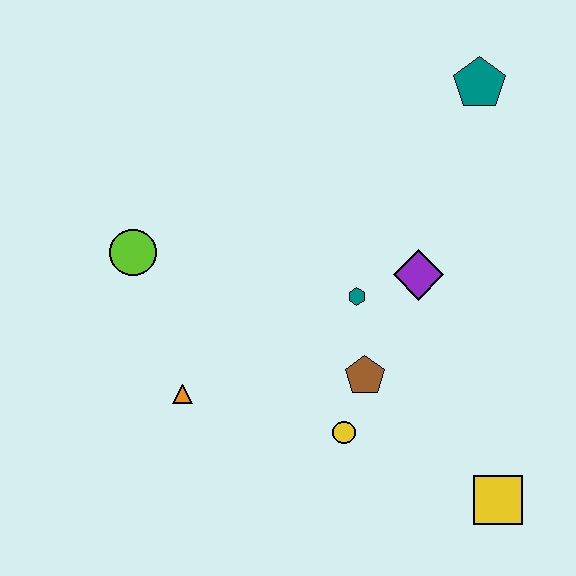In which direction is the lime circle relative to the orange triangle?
The lime circle is above the orange triangle.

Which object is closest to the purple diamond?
The teal hexagon is closest to the purple diamond.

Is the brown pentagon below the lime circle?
Yes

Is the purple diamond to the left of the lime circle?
No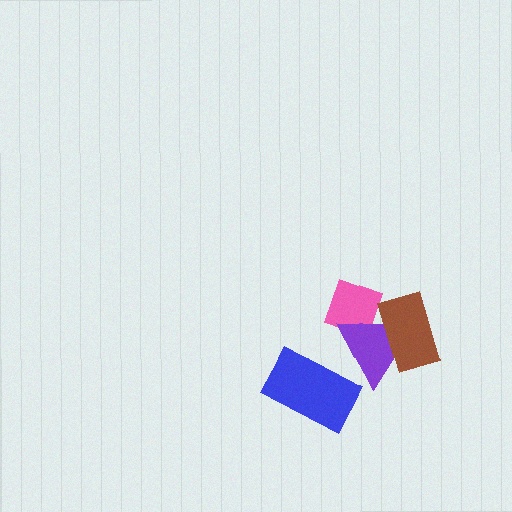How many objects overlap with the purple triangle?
3 objects overlap with the purple triangle.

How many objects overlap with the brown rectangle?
2 objects overlap with the brown rectangle.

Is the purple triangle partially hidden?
Yes, it is partially covered by another shape.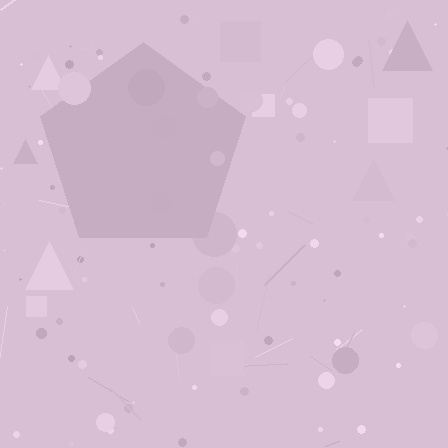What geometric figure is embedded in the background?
A pentagon is embedded in the background.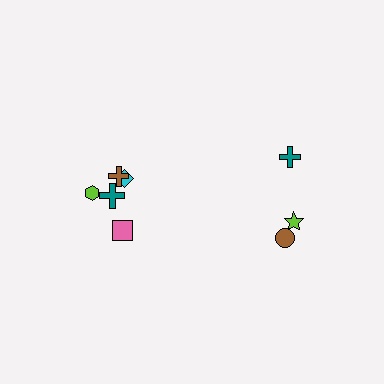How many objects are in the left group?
There are 5 objects.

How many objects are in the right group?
There are 3 objects.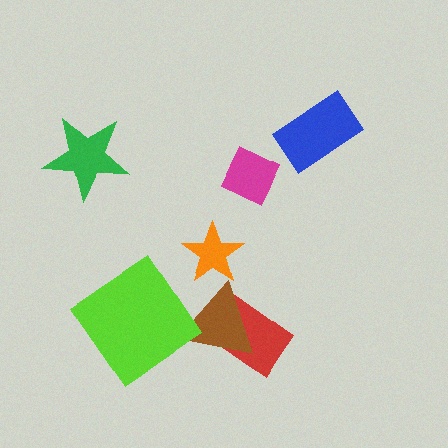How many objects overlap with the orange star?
0 objects overlap with the orange star.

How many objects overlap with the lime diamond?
0 objects overlap with the lime diamond.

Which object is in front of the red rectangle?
The brown triangle is in front of the red rectangle.